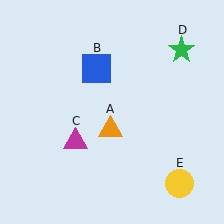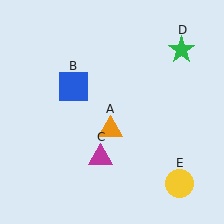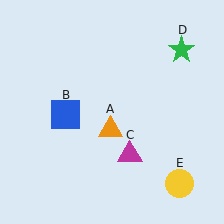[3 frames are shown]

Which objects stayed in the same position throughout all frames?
Orange triangle (object A) and green star (object D) and yellow circle (object E) remained stationary.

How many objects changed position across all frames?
2 objects changed position: blue square (object B), magenta triangle (object C).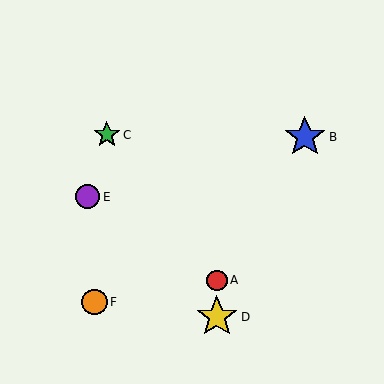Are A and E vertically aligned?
No, A is at x≈217 and E is at x≈88.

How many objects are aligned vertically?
2 objects (A, D) are aligned vertically.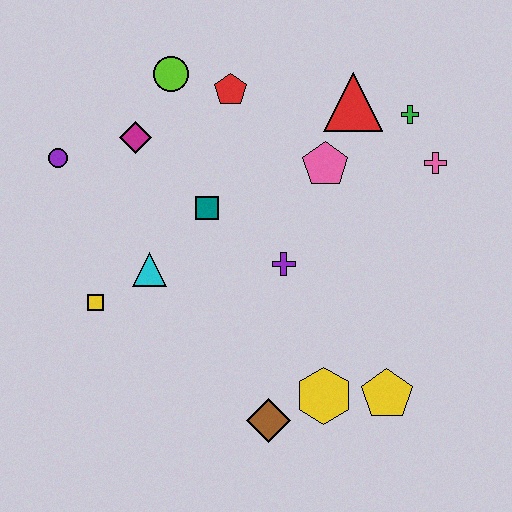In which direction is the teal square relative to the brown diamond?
The teal square is above the brown diamond.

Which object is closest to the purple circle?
The magenta diamond is closest to the purple circle.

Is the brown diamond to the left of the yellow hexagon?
Yes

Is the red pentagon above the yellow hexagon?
Yes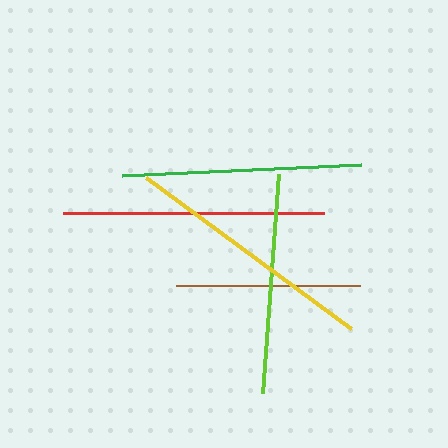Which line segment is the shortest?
The brown line is the shortest at approximately 184 pixels.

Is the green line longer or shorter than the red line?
The red line is longer than the green line.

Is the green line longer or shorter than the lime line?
The green line is longer than the lime line.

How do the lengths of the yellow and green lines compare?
The yellow and green lines are approximately the same length.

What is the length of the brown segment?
The brown segment is approximately 184 pixels long.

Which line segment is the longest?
The red line is the longest at approximately 261 pixels.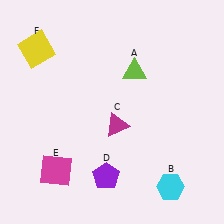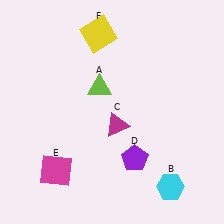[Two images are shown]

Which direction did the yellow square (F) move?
The yellow square (F) moved right.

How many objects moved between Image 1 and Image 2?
3 objects moved between the two images.